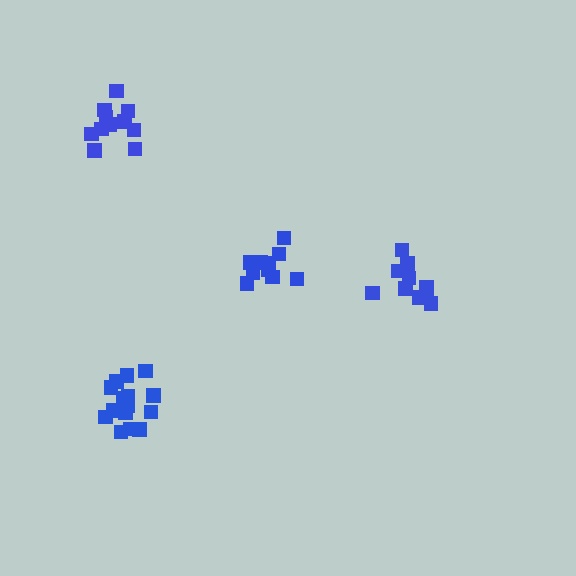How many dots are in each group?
Group 1: 11 dots, Group 2: 10 dots, Group 3: 15 dots, Group 4: 10 dots (46 total).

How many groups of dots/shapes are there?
There are 4 groups.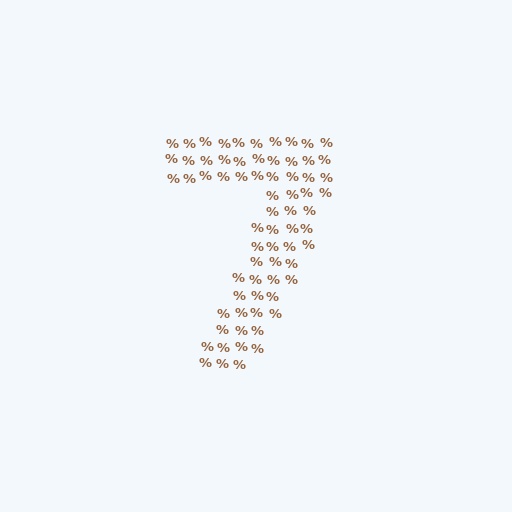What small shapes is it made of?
It is made of small percent signs.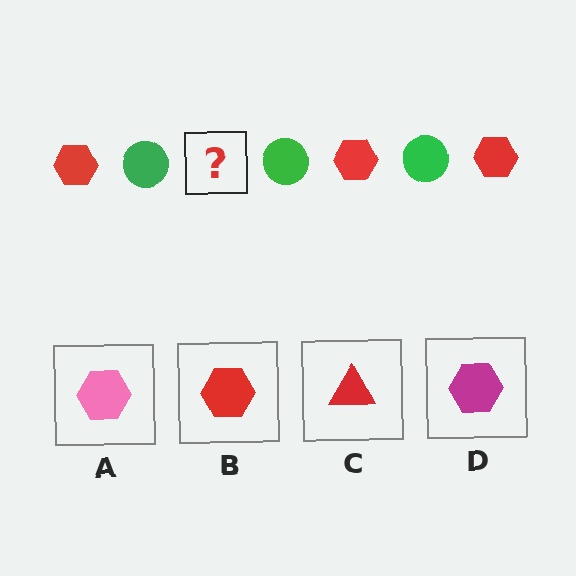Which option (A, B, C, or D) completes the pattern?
B.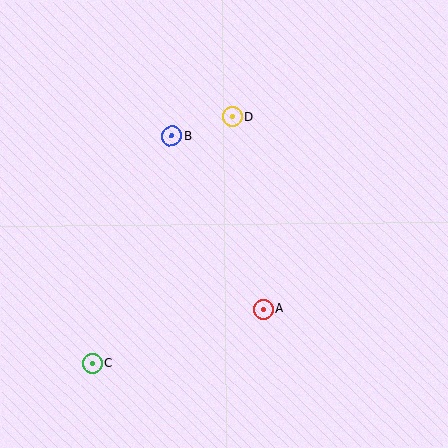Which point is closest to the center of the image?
Point A at (263, 309) is closest to the center.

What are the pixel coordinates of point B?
Point B is at (172, 136).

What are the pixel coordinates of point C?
Point C is at (92, 363).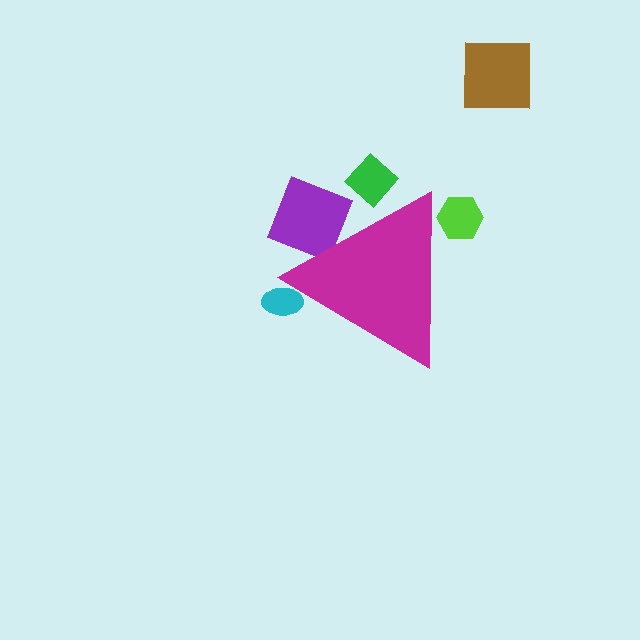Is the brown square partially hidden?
No, the brown square is fully visible.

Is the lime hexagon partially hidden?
Yes, the lime hexagon is partially hidden behind the magenta triangle.